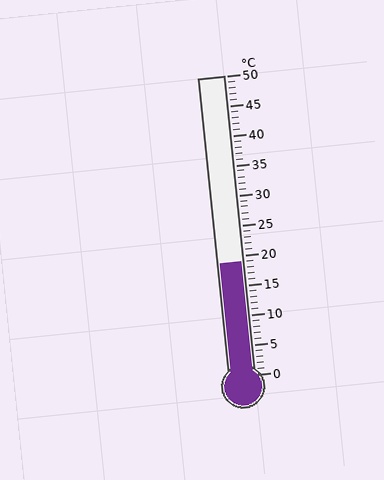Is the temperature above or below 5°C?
The temperature is above 5°C.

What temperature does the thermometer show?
The thermometer shows approximately 19°C.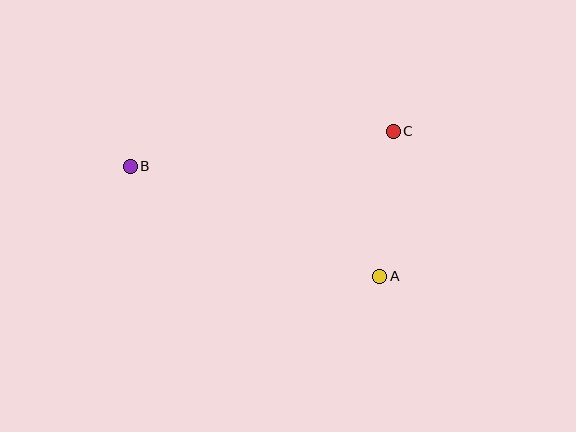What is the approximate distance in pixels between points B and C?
The distance between B and C is approximately 266 pixels.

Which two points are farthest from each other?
Points A and B are farthest from each other.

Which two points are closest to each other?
Points A and C are closest to each other.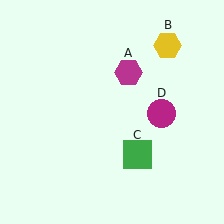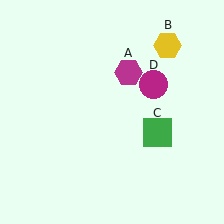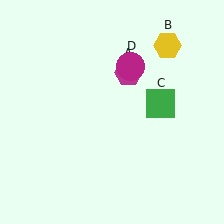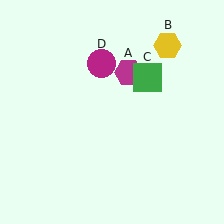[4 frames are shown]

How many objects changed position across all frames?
2 objects changed position: green square (object C), magenta circle (object D).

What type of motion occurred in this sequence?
The green square (object C), magenta circle (object D) rotated counterclockwise around the center of the scene.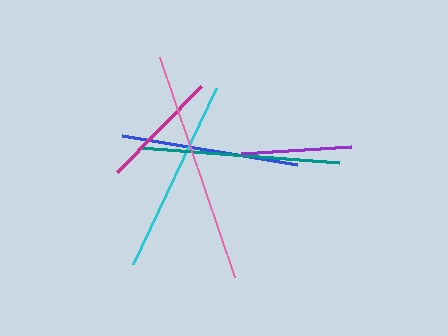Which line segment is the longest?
The pink line is the longest at approximately 233 pixels.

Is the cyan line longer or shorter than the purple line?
The cyan line is longer than the purple line.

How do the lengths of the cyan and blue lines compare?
The cyan and blue lines are approximately the same length.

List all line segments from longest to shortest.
From longest to shortest: pink, teal, cyan, blue, magenta, purple.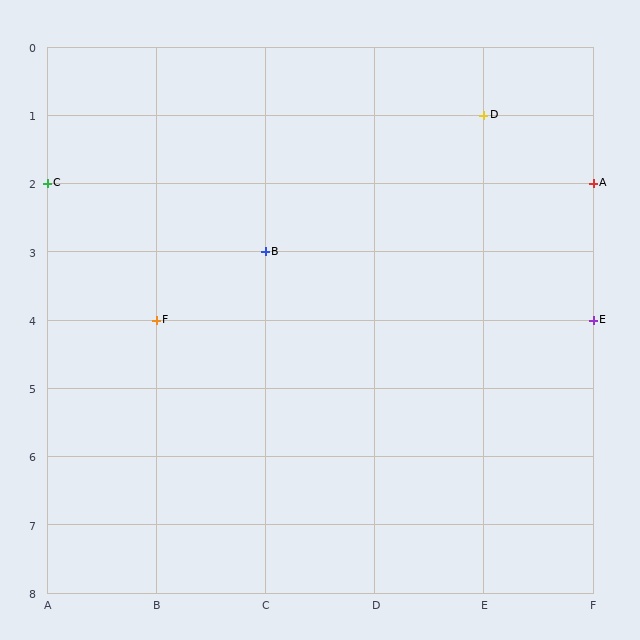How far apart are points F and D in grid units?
Points F and D are 3 columns and 3 rows apart (about 4.2 grid units diagonally).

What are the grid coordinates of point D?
Point D is at grid coordinates (E, 1).